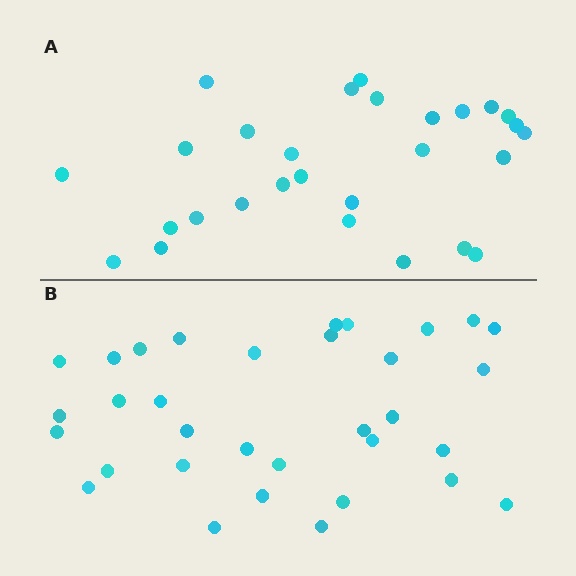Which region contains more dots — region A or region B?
Region B (the bottom region) has more dots.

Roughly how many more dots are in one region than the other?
Region B has about 5 more dots than region A.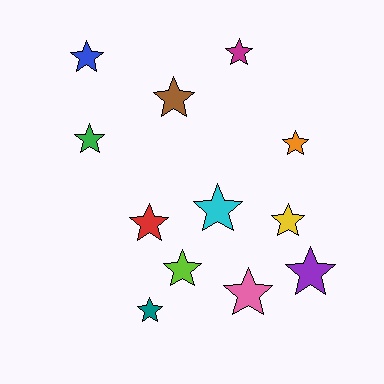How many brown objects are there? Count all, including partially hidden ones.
There is 1 brown object.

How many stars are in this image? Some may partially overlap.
There are 12 stars.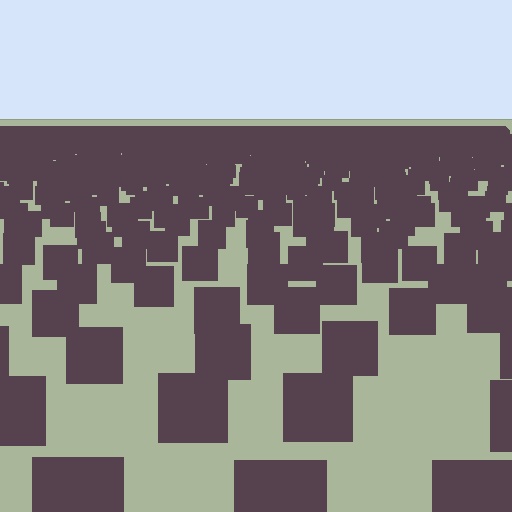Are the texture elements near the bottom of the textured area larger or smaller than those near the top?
Larger. Near the bottom, elements are closer to the viewer and appear at a bigger on-screen size.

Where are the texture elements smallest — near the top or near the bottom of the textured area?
Near the top.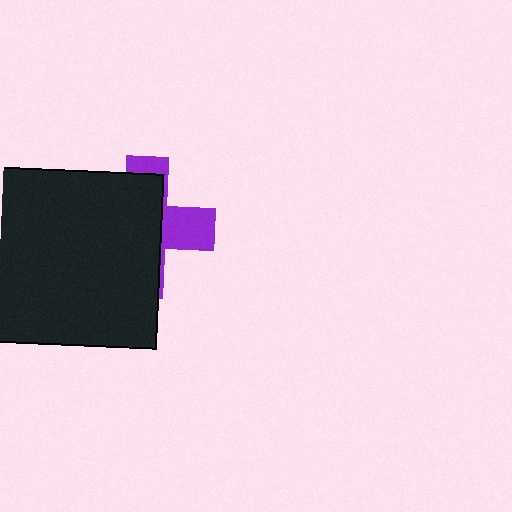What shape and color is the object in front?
The object in front is a black rectangle.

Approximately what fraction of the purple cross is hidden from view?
Roughly 68% of the purple cross is hidden behind the black rectangle.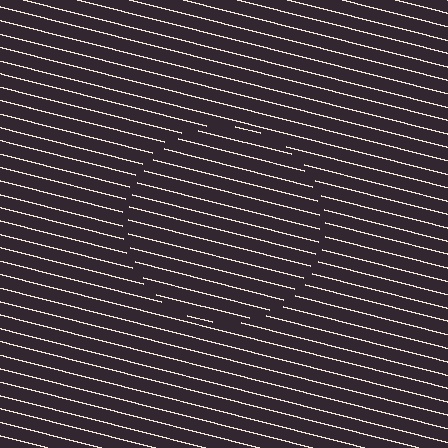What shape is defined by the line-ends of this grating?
An illusory circle. The interior of the shape contains the same grating, shifted by half a period — the contour is defined by the phase discontinuity where line-ends from the inner and outer gratings abut.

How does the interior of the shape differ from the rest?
The interior of the shape contains the same grating, shifted by half a period — the contour is defined by the phase discontinuity where line-ends from the inner and outer gratings abut.